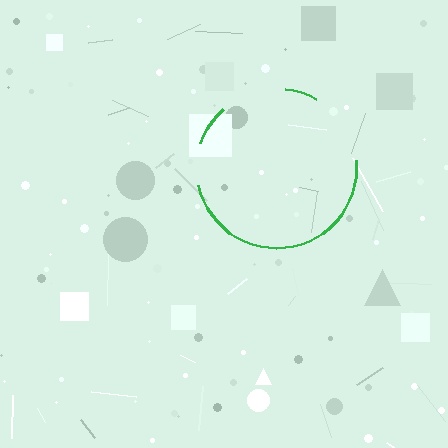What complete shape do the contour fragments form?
The contour fragments form a circle.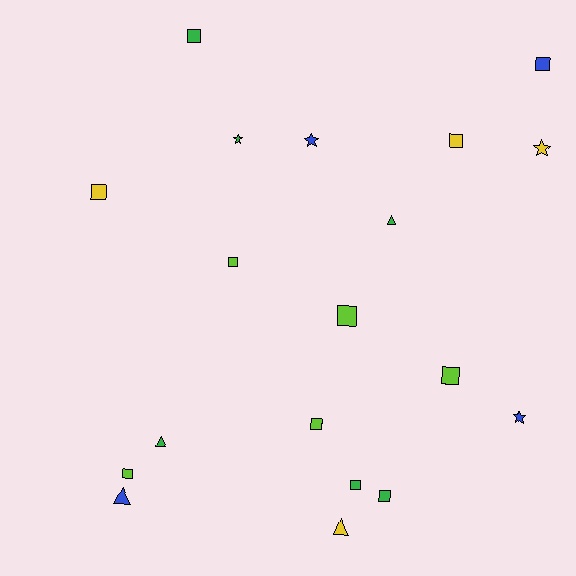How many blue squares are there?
There is 1 blue square.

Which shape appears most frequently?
Square, with 11 objects.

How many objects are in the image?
There are 19 objects.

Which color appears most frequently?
Green, with 6 objects.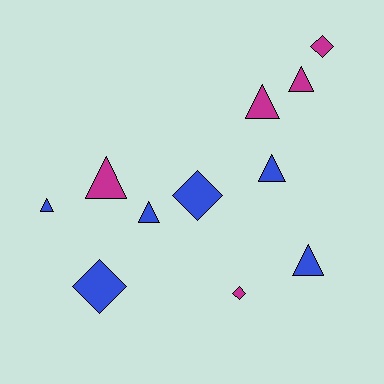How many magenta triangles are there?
There are 3 magenta triangles.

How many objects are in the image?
There are 11 objects.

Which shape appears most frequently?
Triangle, with 7 objects.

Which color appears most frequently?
Blue, with 6 objects.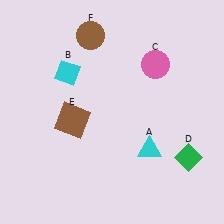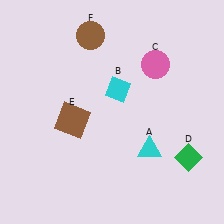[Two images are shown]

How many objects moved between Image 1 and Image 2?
1 object moved between the two images.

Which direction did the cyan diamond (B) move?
The cyan diamond (B) moved right.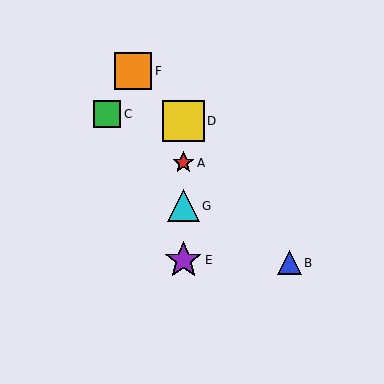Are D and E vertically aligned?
Yes, both are at x≈183.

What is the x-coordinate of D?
Object D is at x≈183.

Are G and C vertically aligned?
No, G is at x≈183 and C is at x≈107.